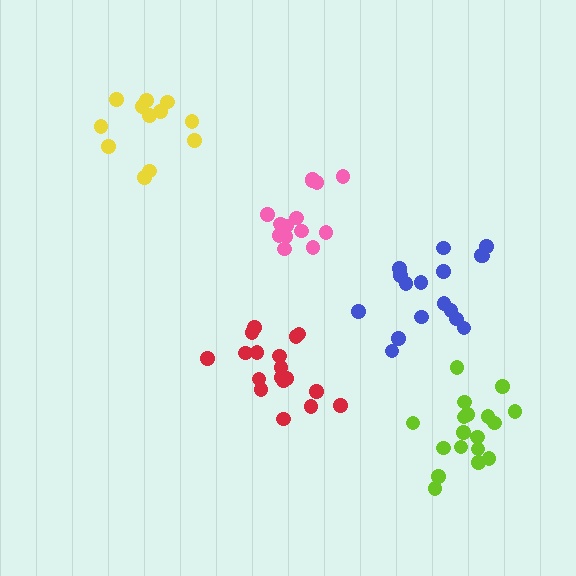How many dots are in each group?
Group 1: 14 dots, Group 2: 18 dots, Group 3: 12 dots, Group 4: 18 dots, Group 5: 18 dots (80 total).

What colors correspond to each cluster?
The clusters are colored: pink, blue, yellow, red, lime.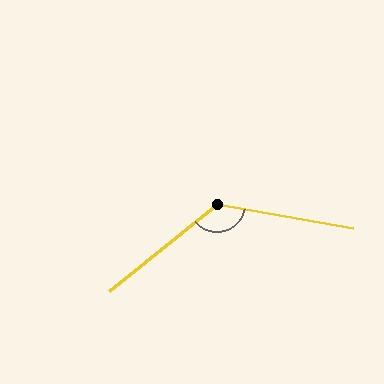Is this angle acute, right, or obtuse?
It is obtuse.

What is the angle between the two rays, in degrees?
Approximately 131 degrees.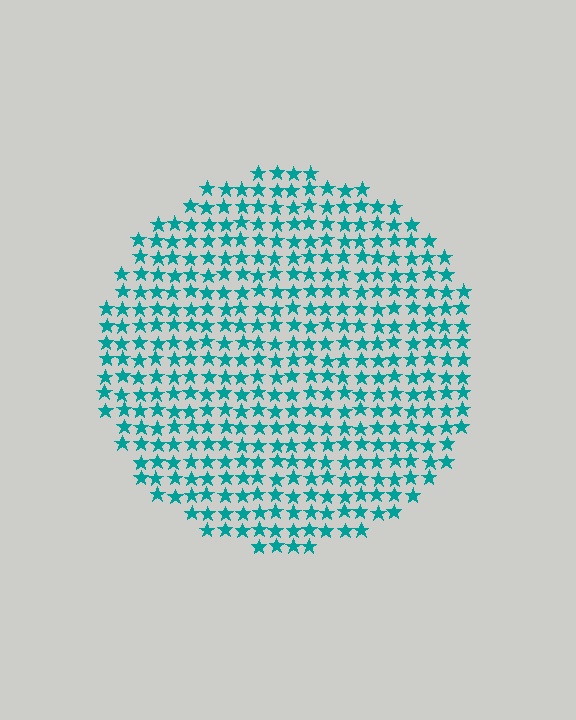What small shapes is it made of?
It is made of small stars.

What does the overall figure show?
The overall figure shows a circle.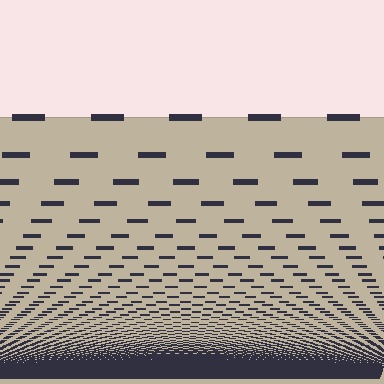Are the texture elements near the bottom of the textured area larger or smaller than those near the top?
Smaller. The gradient is inverted — elements near the bottom are smaller and denser.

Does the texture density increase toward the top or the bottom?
Density increases toward the bottom.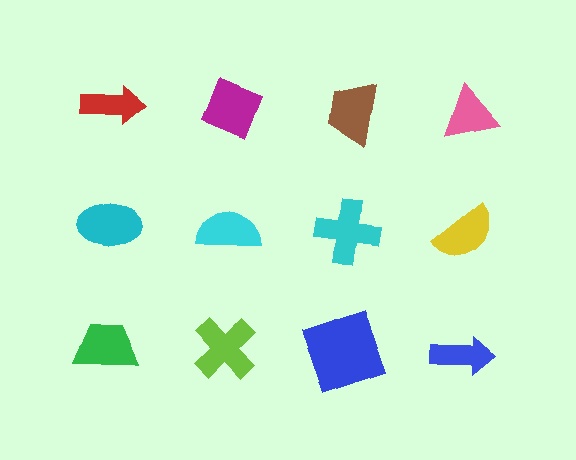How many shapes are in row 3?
4 shapes.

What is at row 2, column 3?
A cyan cross.